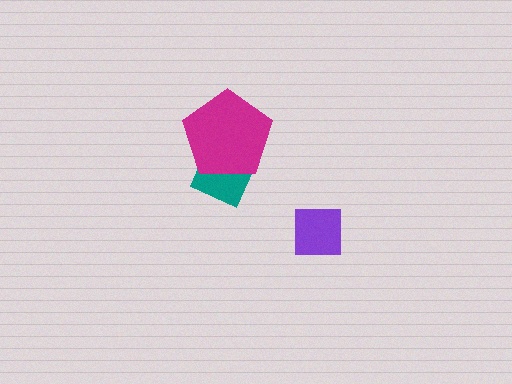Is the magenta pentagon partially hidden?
No, no other shape covers it.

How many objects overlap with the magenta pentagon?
1 object overlaps with the magenta pentagon.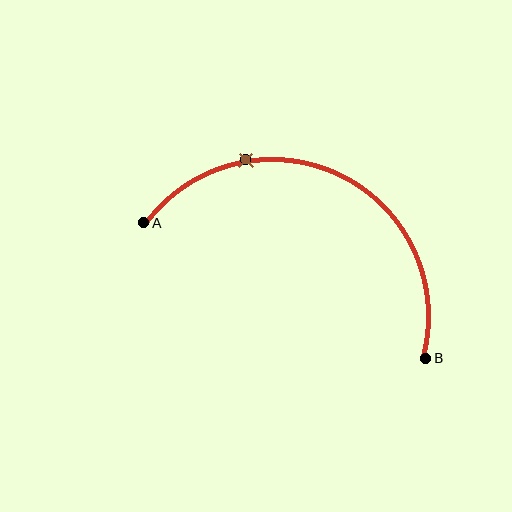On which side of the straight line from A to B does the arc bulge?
The arc bulges above the straight line connecting A and B.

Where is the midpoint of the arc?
The arc midpoint is the point on the curve farthest from the straight line joining A and B. It sits above that line.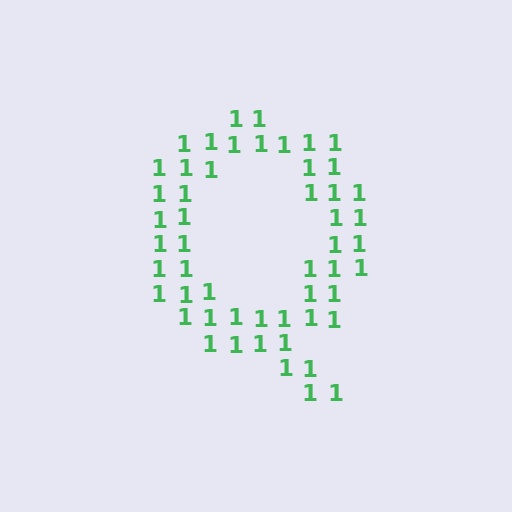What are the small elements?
The small elements are digit 1's.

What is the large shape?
The large shape is the letter Q.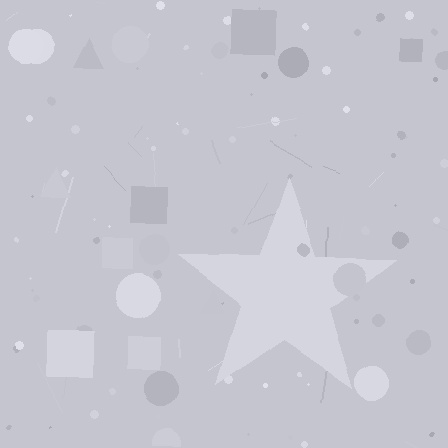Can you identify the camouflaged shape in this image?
The camouflaged shape is a star.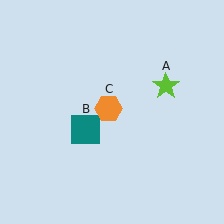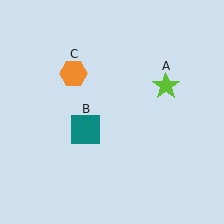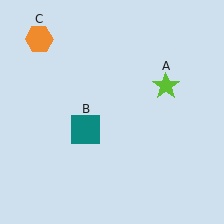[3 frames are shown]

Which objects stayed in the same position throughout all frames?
Lime star (object A) and teal square (object B) remained stationary.